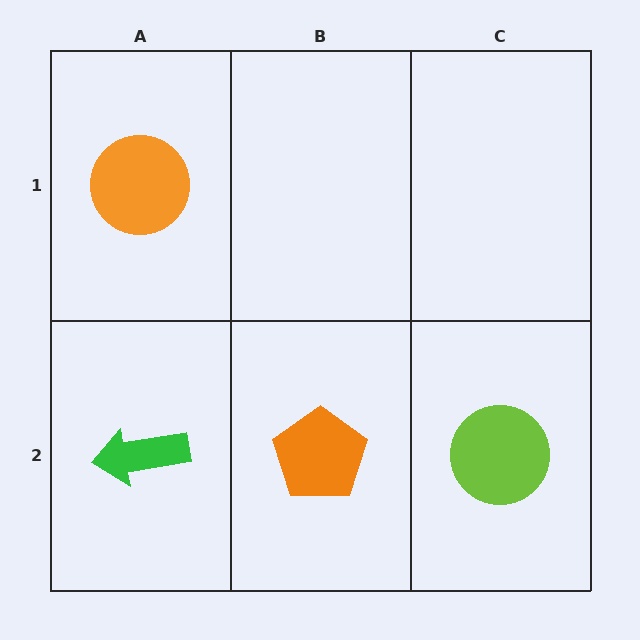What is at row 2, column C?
A lime circle.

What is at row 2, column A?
A green arrow.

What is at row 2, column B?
An orange pentagon.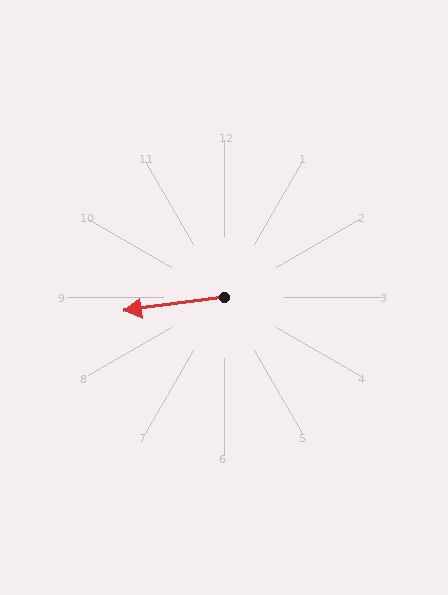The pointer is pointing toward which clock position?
Roughly 9 o'clock.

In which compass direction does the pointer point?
West.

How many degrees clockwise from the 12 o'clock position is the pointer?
Approximately 263 degrees.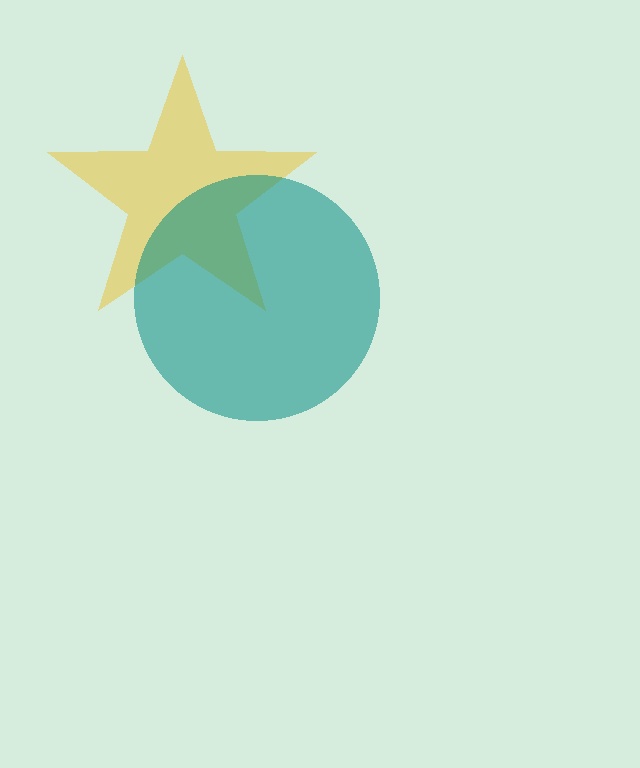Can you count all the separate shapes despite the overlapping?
Yes, there are 2 separate shapes.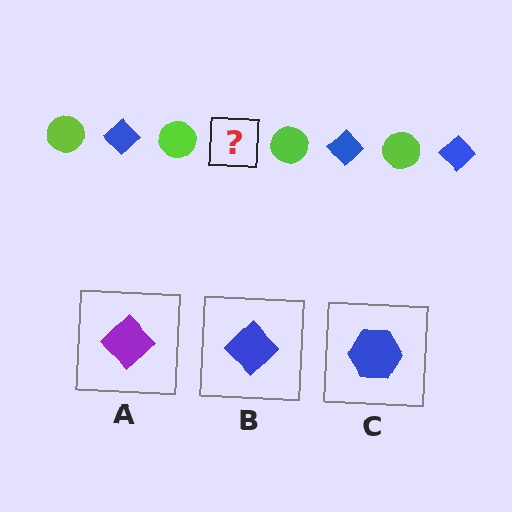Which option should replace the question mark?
Option B.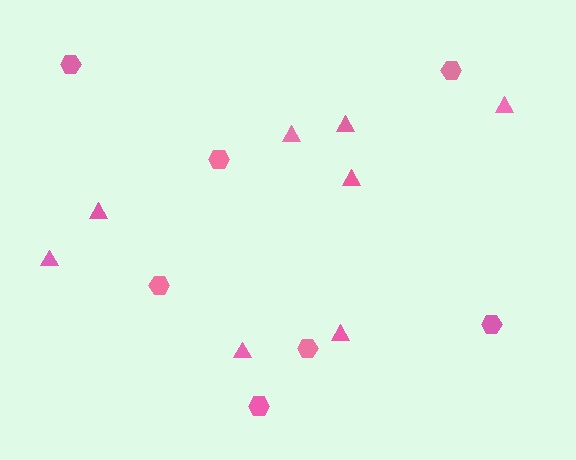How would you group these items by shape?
There are 2 groups: one group of triangles (8) and one group of hexagons (7).